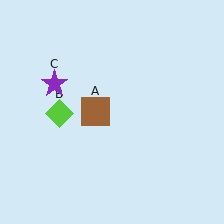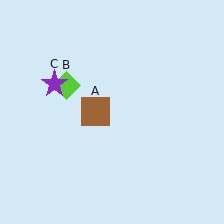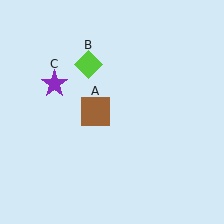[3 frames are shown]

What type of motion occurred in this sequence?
The lime diamond (object B) rotated clockwise around the center of the scene.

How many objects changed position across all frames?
1 object changed position: lime diamond (object B).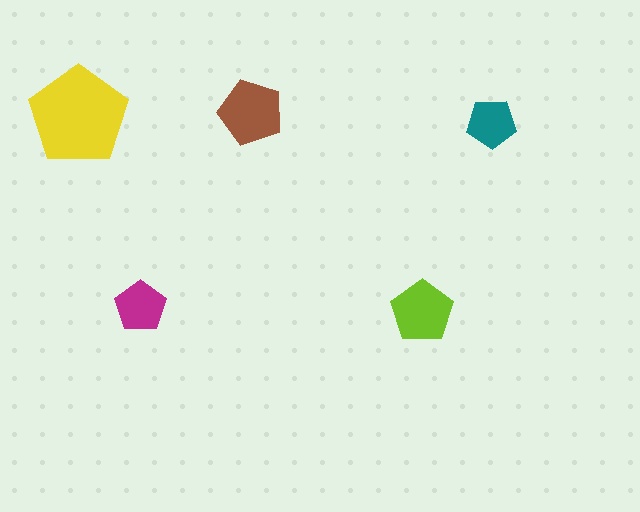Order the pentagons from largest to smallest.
the yellow one, the brown one, the lime one, the magenta one, the teal one.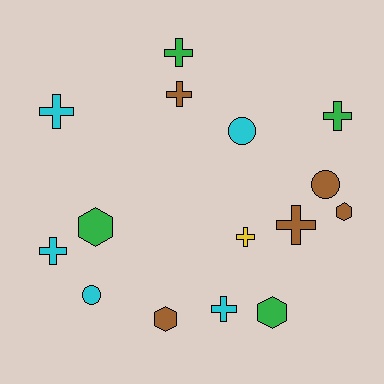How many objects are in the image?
There are 15 objects.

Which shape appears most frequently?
Cross, with 8 objects.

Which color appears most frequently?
Brown, with 5 objects.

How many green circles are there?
There are no green circles.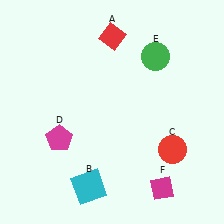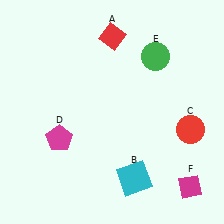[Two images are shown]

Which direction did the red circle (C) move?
The red circle (C) moved up.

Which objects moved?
The objects that moved are: the cyan square (B), the red circle (C), the magenta diamond (F).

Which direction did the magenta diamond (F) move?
The magenta diamond (F) moved right.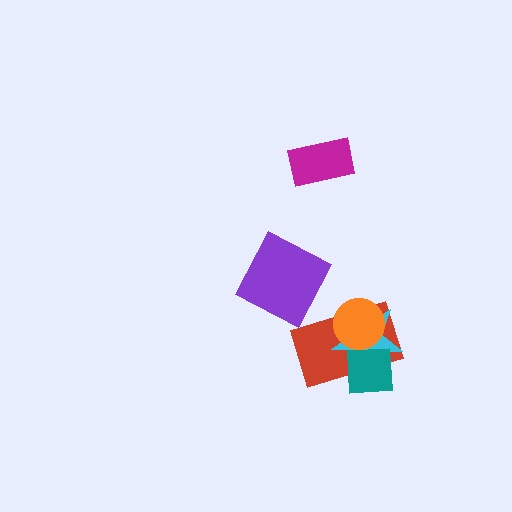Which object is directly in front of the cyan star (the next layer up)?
The orange circle is directly in front of the cyan star.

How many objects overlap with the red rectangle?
3 objects overlap with the red rectangle.